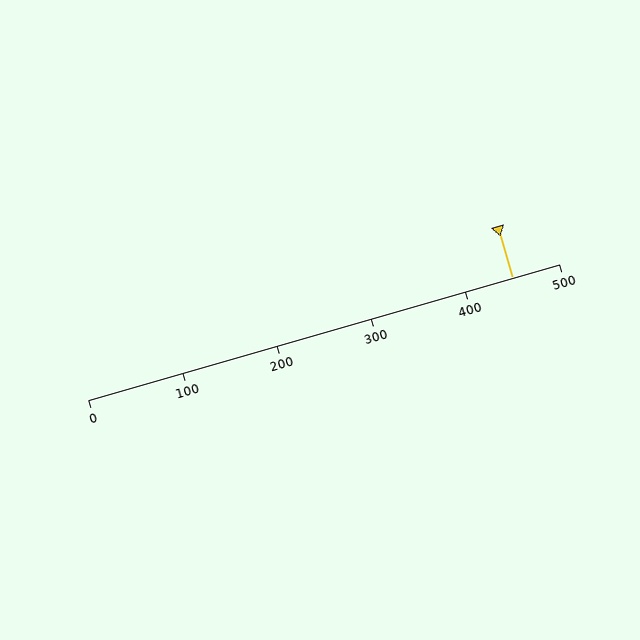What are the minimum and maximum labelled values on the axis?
The axis runs from 0 to 500.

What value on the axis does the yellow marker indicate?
The marker indicates approximately 450.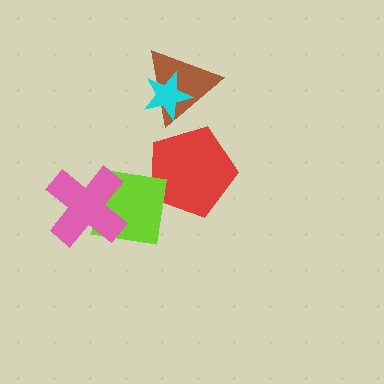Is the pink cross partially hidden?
No, no other shape covers it.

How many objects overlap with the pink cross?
1 object overlaps with the pink cross.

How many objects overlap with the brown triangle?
1 object overlaps with the brown triangle.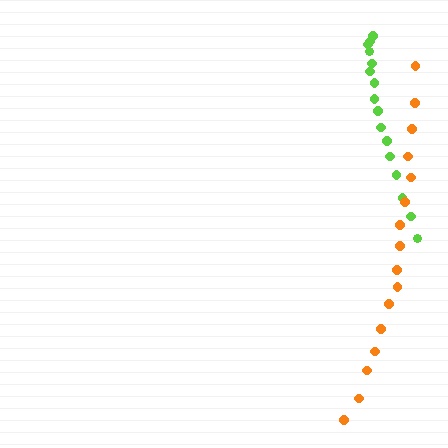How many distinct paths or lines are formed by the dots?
There are 2 distinct paths.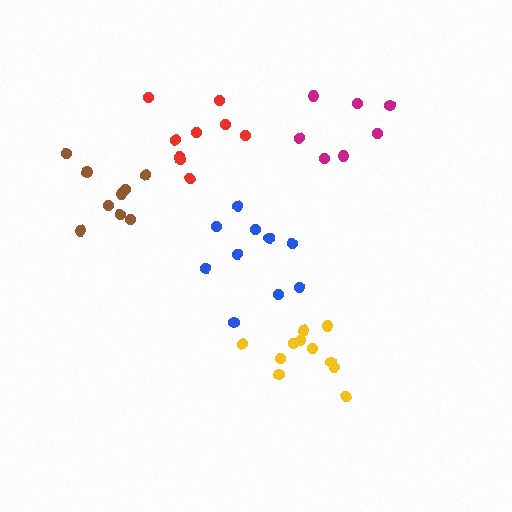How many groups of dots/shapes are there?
There are 5 groups.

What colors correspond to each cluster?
The clusters are colored: magenta, brown, blue, red, yellow.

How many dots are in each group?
Group 1: 7 dots, Group 2: 9 dots, Group 3: 10 dots, Group 4: 9 dots, Group 5: 11 dots (46 total).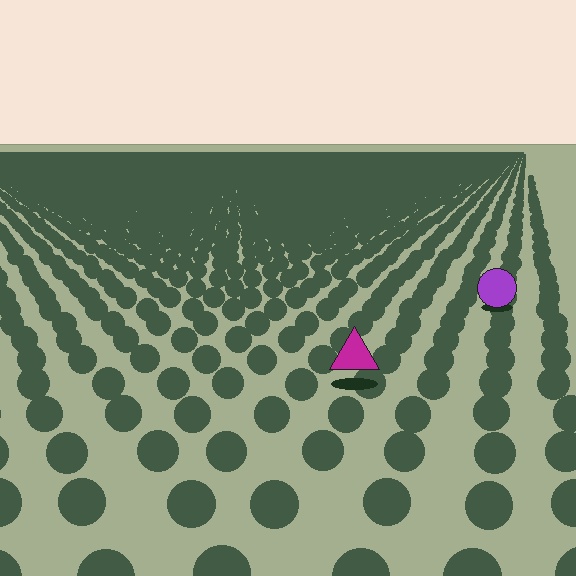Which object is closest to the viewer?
The magenta triangle is closest. The texture marks near it are larger and more spread out.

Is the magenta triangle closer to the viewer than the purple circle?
Yes. The magenta triangle is closer — you can tell from the texture gradient: the ground texture is coarser near it.